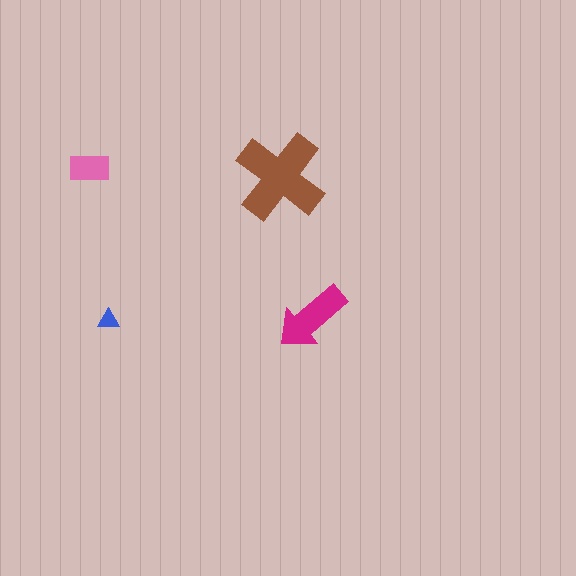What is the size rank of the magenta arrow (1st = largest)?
2nd.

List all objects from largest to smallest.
The brown cross, the magenta arrow, the pink rectangle, the blue triangle.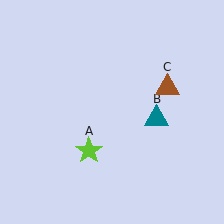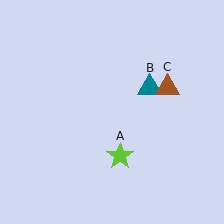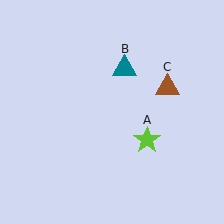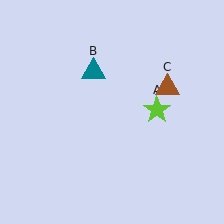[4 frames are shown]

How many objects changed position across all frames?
2 objects changed position: lime star (object A), teal triangle (object B).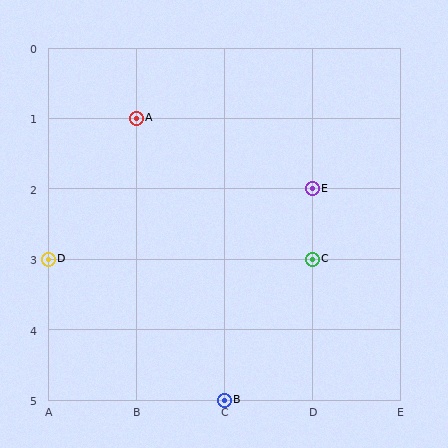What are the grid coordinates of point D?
Point D is at grid coordinates (A, 3).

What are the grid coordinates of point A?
Point A is at grid coordinates (B, 1).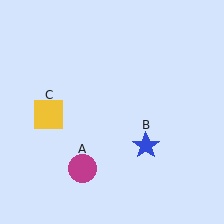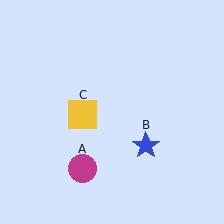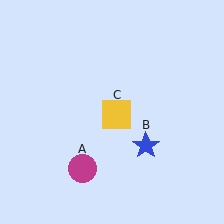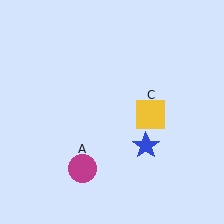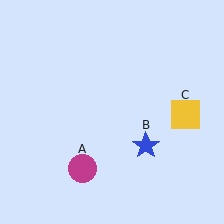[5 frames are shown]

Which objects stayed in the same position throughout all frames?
Magenta circle (object A) and blue star (object B) remained stationary.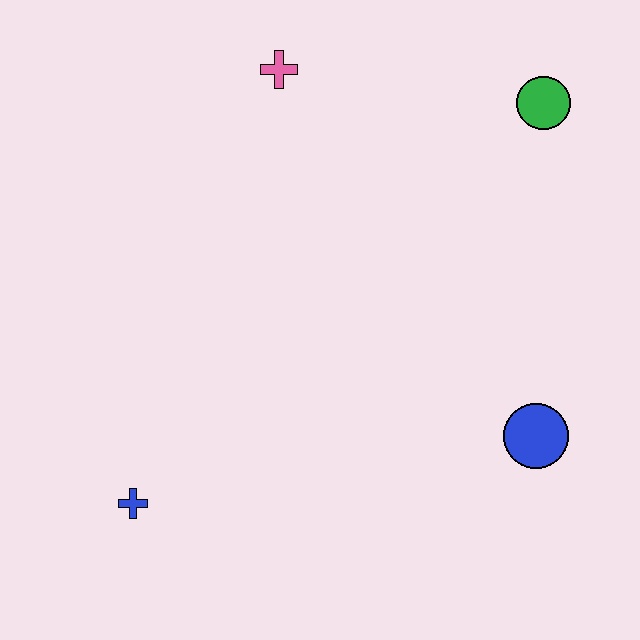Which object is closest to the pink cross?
The green circle is closest to the pink cross.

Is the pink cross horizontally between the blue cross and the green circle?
Yes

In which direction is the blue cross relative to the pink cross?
The blue cross is below the pink cross.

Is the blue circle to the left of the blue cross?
No